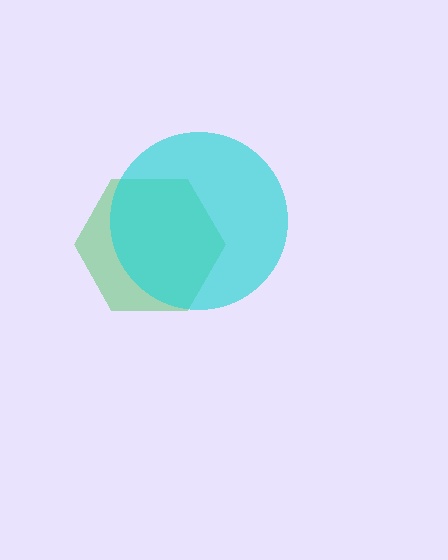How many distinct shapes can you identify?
There are 2 distinct shapes: a green hexagon, a cyan circle.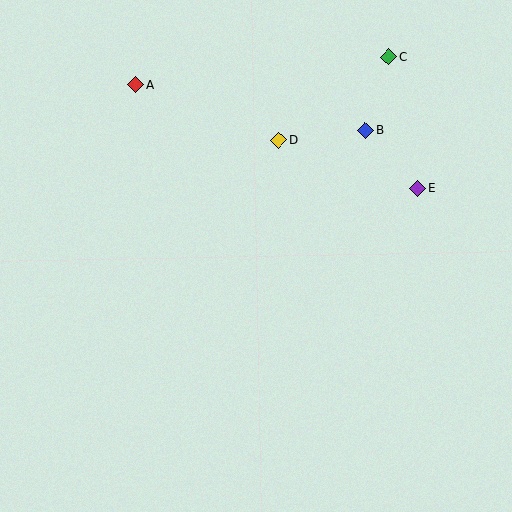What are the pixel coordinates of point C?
Point C is at (389, 57).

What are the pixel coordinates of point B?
Point B is at (365, 130).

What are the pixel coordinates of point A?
Point A is at (136, 85).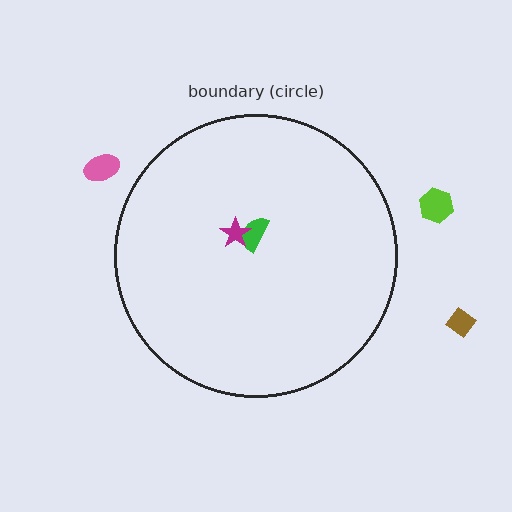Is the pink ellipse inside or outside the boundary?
Outside.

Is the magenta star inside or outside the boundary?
Inside.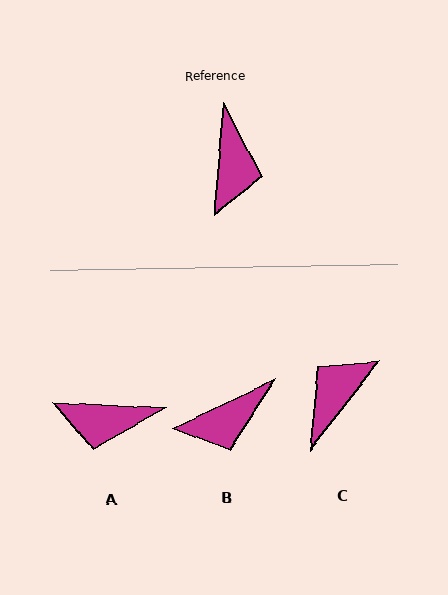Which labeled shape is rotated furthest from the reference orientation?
C, about 147 degrees away.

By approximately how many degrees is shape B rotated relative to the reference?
Approximately 60 degrees clockwise.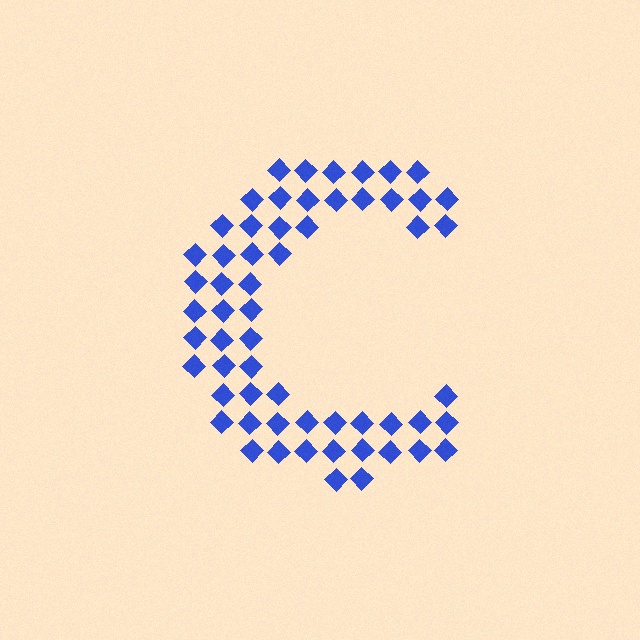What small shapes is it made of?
It is made of small diamonds.